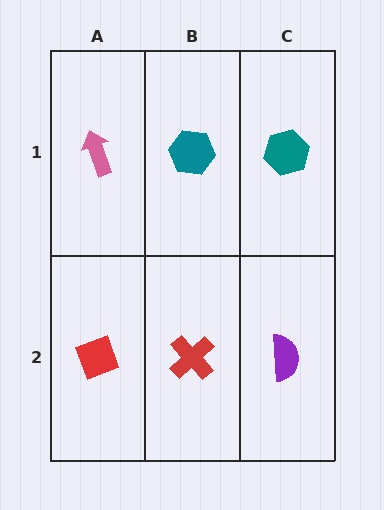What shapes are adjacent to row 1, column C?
A purple semicircle (row 2, column C), a teal hexagon (row 1, column B).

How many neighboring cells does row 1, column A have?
2.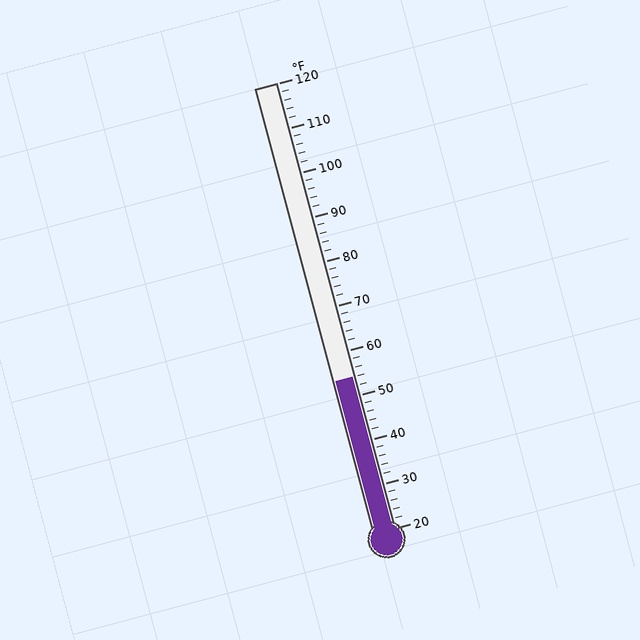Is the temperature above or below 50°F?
The temperature is above 50°F.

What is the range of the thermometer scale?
The thermometer scale ranges from 20°F to 120°F.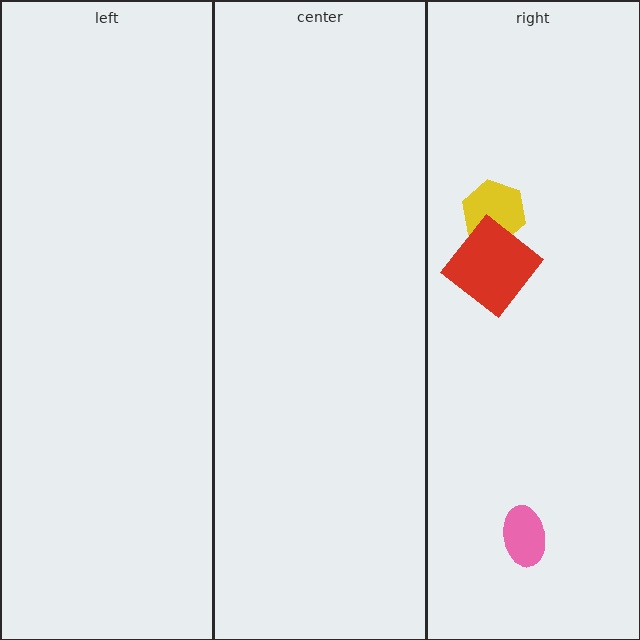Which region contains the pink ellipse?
The right region.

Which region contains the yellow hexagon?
The right region.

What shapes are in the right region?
The yellow hexagon, the pink ellipse, the red diamond.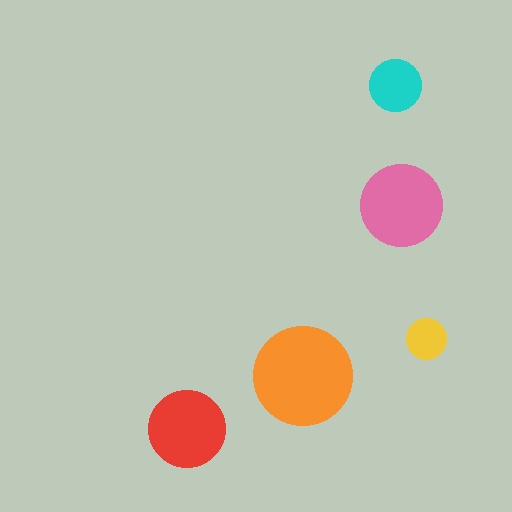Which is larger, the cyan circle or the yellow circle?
The cyan one.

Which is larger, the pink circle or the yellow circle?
The pink one.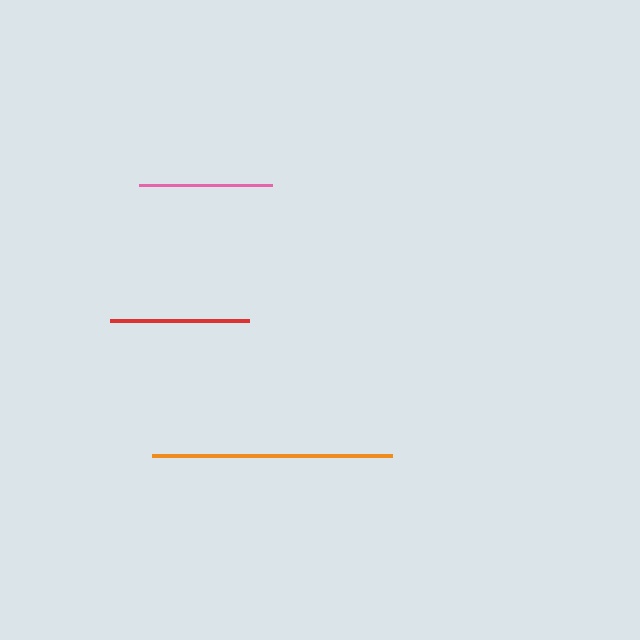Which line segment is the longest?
The orange line is the longest at approximately 240 pixels.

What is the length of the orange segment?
The orange segment is approximately 240 pixels long.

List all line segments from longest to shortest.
From longest to shortest: orange, red, pink.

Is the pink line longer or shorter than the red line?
The red line is longer than the pink line.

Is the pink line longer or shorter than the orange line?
The orange line is longer than the pink line.